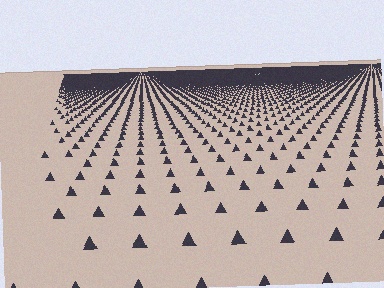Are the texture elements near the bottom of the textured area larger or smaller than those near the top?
Larger. Near the bottom, elements are closer to the viewer and appear at a bigger on-screen size.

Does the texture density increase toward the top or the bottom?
Density increases toward the top.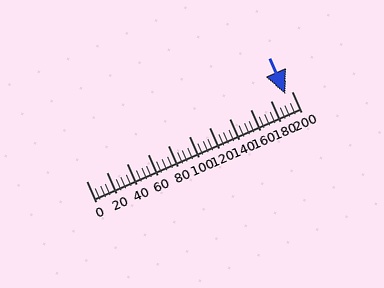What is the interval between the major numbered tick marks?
The major tick marks are spaced 20 units apart.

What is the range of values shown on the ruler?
The ruler shows values from 0 to 200.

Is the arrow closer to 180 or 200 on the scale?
The arrow is closer to 200.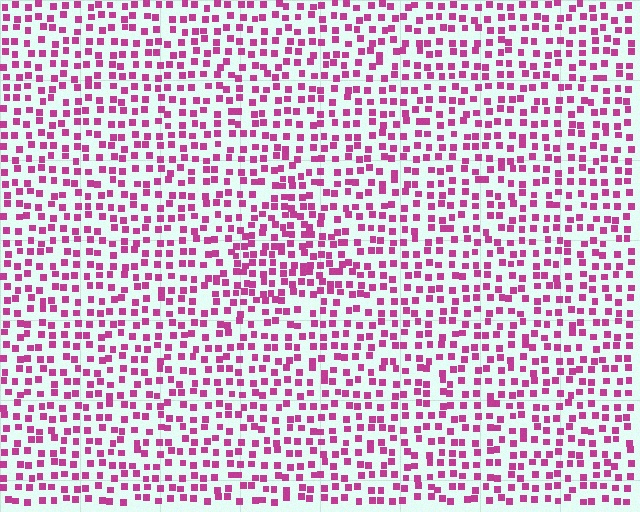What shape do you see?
I see a triangle.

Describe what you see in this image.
The image contains small magenta elements arranged at two different densities. A triangle-shaped region is visible where the elements are more densely packed than the surrounding area.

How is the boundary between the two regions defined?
The boundary is defined by a change in element density (approximately 1.5x ratio). All elements are the same color, size, and shape.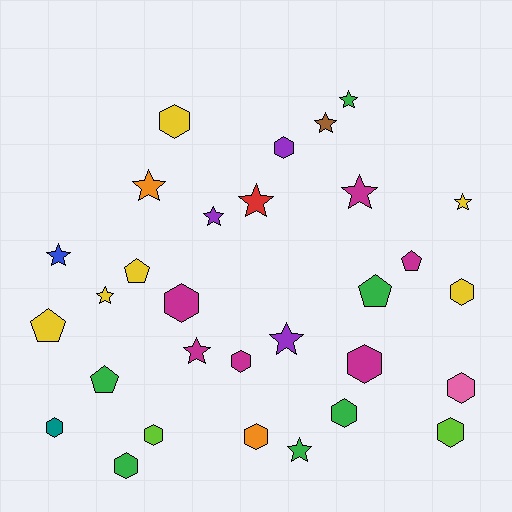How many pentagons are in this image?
There are 5 pentagons.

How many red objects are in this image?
There is 1 red object.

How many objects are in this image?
There are 30 objects.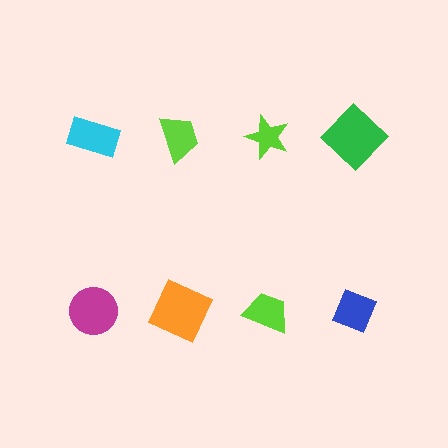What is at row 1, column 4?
A green diamond.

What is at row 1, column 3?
A lime star.